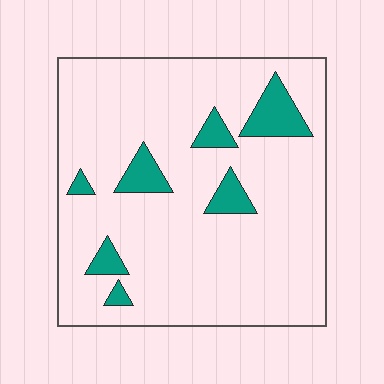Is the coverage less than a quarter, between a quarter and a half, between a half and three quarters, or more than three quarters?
Less than a quarter.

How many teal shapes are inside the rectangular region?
7.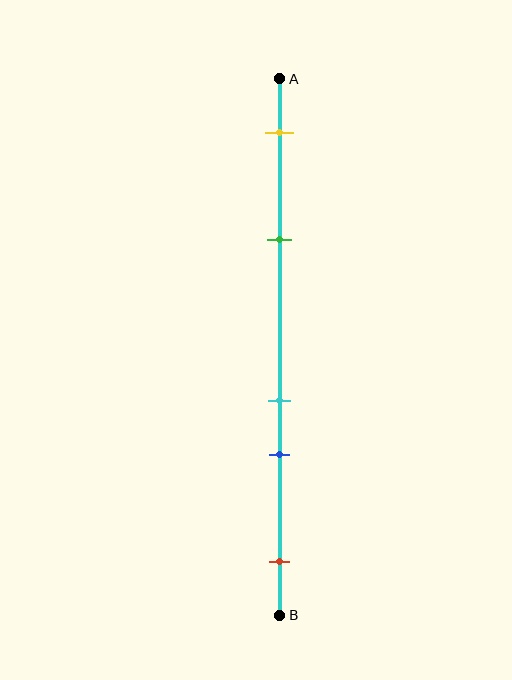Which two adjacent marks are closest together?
The cyan and blue marks are the closest adjacent pair.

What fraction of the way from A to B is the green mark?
The green mark is approximately 30% (0.3) of the way from A to B.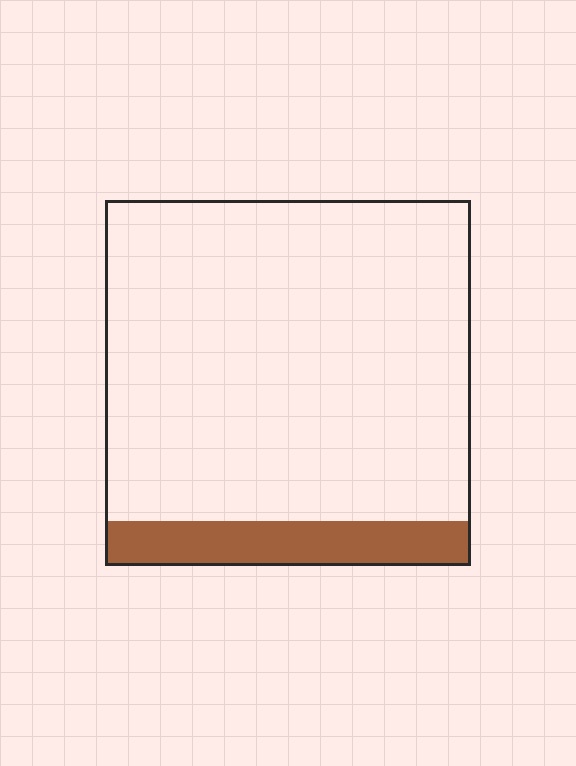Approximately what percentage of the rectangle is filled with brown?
Approximately 10%.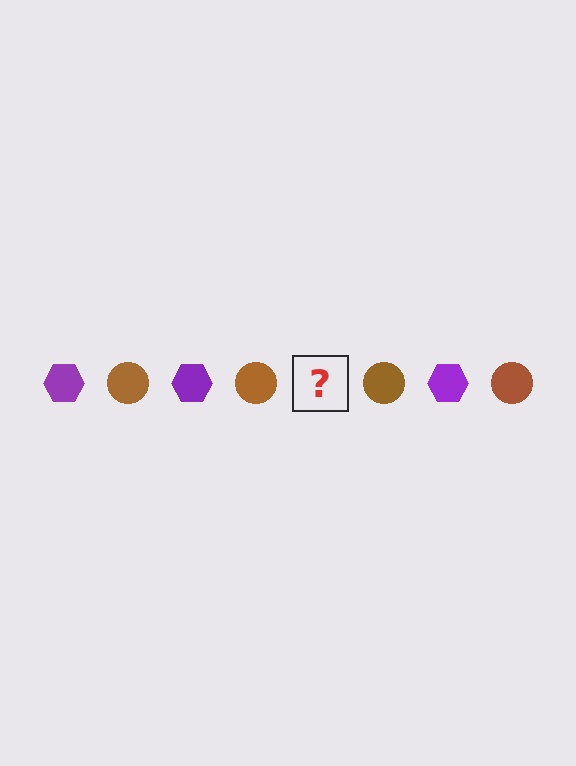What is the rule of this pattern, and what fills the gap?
The rule is that the pattern alternates between purple hexagon and brown circle. The gap should be filled with a purple hexagon.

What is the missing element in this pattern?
The missing element is a purple hexagon.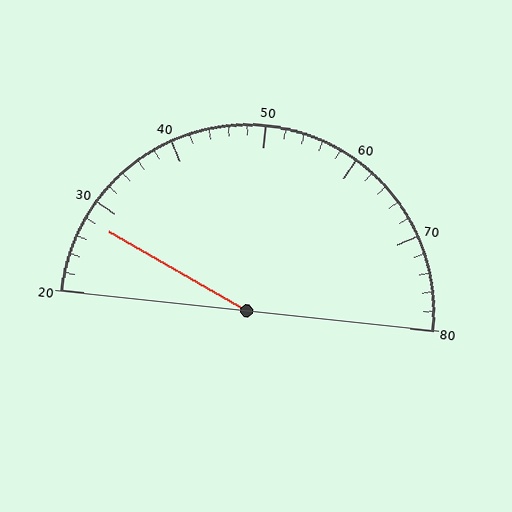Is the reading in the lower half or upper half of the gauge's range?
The reading is in the lower half of the range (20 to 80).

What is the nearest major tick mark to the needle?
The nearest major tick mark is 30.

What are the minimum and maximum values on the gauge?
The gauge ranges from 20 to 80.